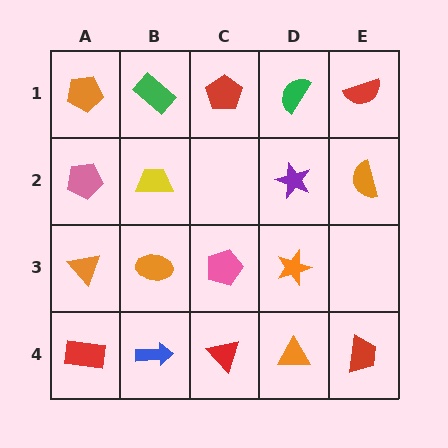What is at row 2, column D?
A purple star.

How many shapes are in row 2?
4 shapes.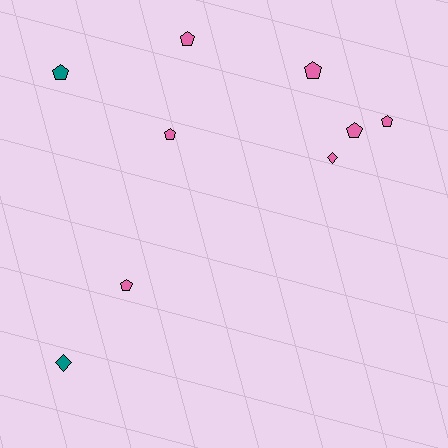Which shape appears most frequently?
Pentagon, with 7 objects.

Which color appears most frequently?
Pink, with 7 objects.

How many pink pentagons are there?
There are 6 pink pentagons.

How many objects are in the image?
There are 9 objects.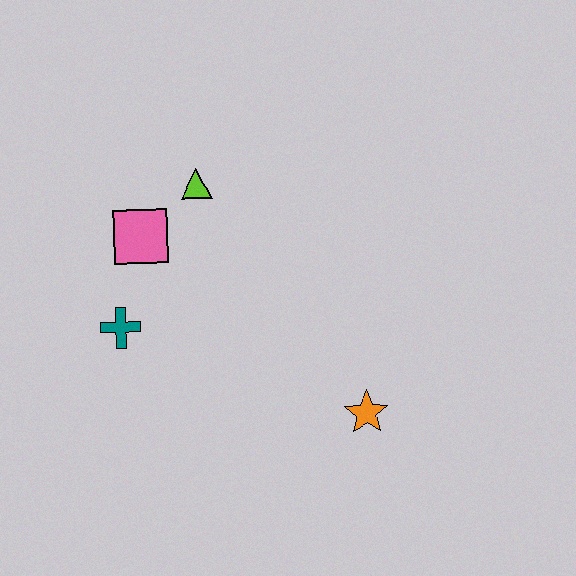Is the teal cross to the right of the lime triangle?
No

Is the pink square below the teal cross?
No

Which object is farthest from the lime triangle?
The orange star is farthest from the lime triangle.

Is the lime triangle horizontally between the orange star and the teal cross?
Yes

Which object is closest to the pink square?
The lime triangle is closest to the pink square.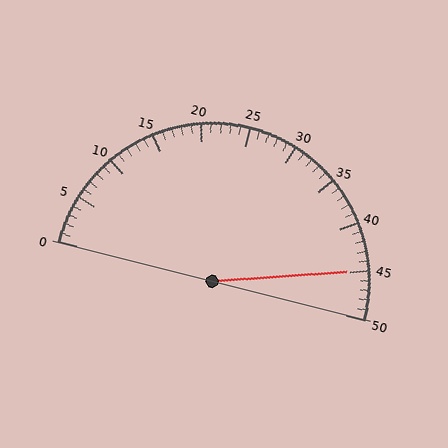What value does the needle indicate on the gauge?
The needle indicates approximately 45.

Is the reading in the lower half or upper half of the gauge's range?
The reading is in the upper half of the range (0 to 50).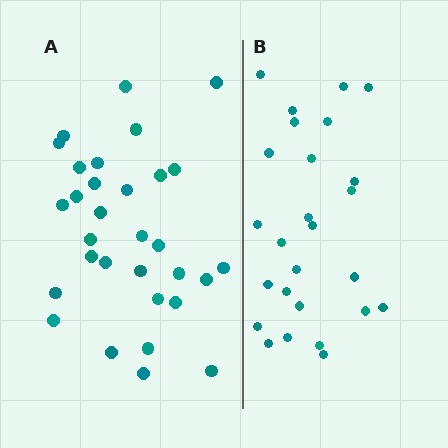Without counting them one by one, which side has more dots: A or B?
Region A (the left region) has more dots.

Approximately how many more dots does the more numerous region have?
Region A has about 5 more dots than region B.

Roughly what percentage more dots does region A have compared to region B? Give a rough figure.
About 20% more.